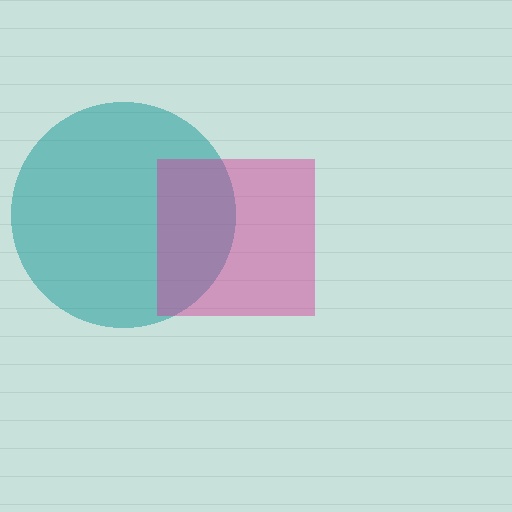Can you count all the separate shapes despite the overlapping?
Yes, there are 2 separate shapes.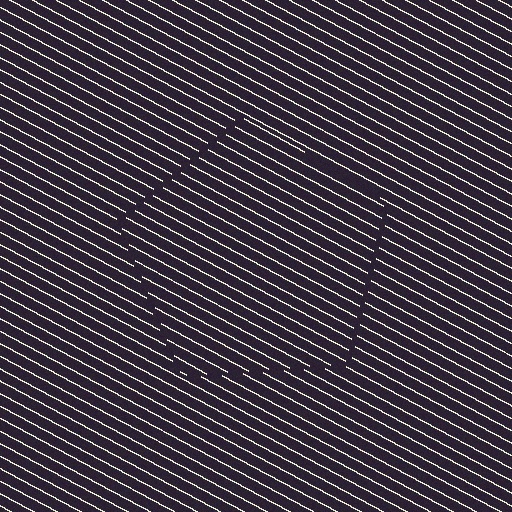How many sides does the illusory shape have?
5 sides — the line-ends trace a pentagon.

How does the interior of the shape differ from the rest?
The interior of the shape contains the same grating, shifted by half a period — the contour is defined by the phase discontinuity where line-ends from the inner and outer gratings abut.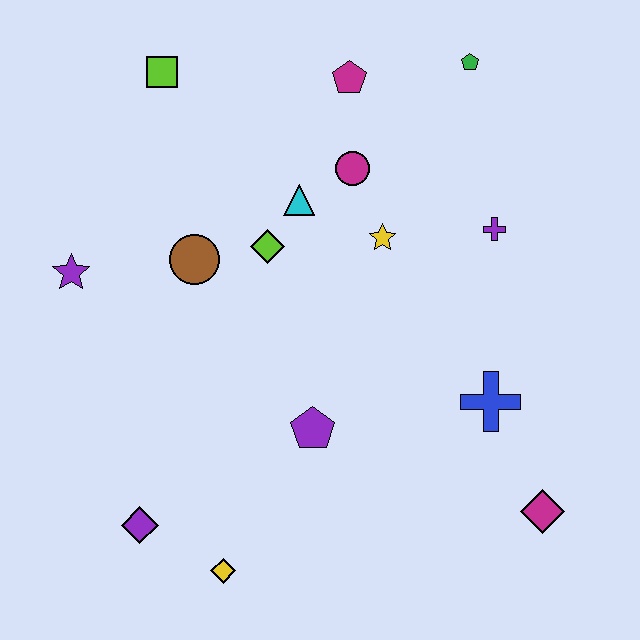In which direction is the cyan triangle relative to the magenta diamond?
The cyan triangle is above the magenta diamond.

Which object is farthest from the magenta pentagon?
The yellow diamond is farthest from the magenta pentagon.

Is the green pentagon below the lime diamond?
No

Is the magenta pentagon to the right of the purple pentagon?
Yes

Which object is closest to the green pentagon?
The magenta pentagon is closest to the green pentagon.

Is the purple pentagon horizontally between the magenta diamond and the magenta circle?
No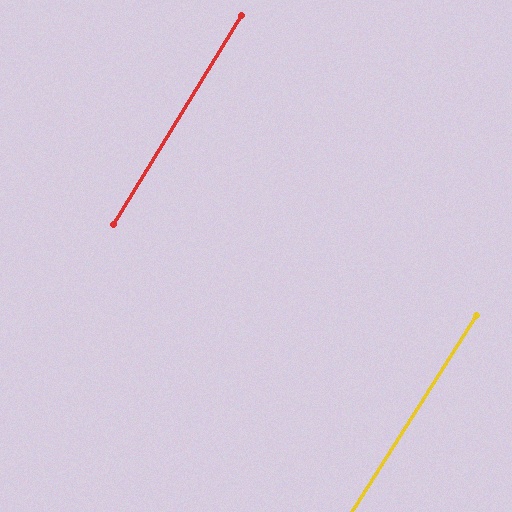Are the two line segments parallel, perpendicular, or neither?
Parallel — their directions differ by only 0.9°.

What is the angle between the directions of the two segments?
Approximately 1 degree.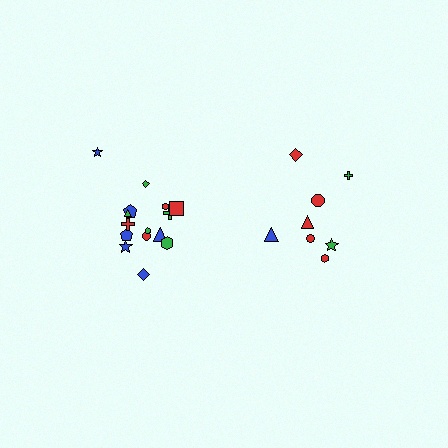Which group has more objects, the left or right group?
The left group.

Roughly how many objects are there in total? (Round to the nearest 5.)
Roughly 25 objects in total.